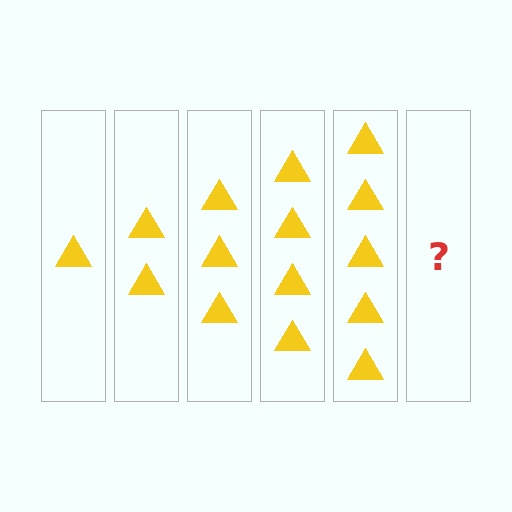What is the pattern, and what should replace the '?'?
The pattern is that each step adds one more triangle. The '?' should be 6 triangles.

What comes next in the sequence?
The next element should be 6 triangles.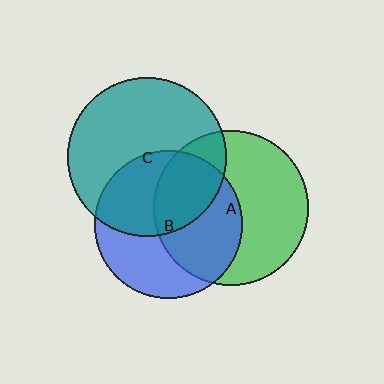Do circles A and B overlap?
Yes.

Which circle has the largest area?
Circle C (teal).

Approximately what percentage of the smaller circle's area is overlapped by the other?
Approximately 50%.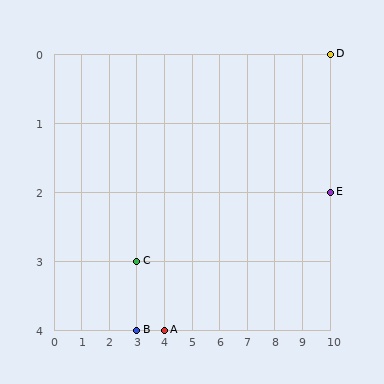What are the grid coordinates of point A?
Point A is at grid coordinates (4, 4).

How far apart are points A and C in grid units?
Points A and C are 1 column and 1 row apart (about 1.4 grid units diagonally).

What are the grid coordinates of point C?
Point C is at grid coordinates (3, 3).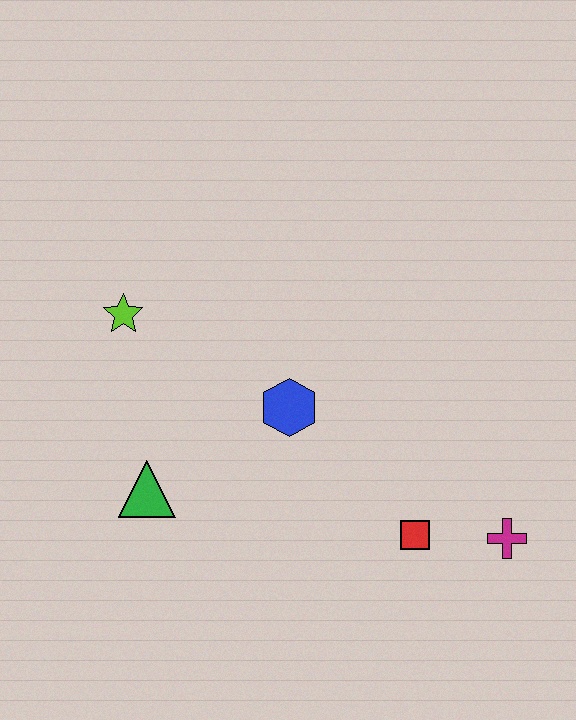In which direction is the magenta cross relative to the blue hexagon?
The magenta cross is to the right of the blue hexagon.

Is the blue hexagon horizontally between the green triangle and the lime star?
No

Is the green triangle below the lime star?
Yes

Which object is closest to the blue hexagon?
The green triangle is closest to the blue hexagon.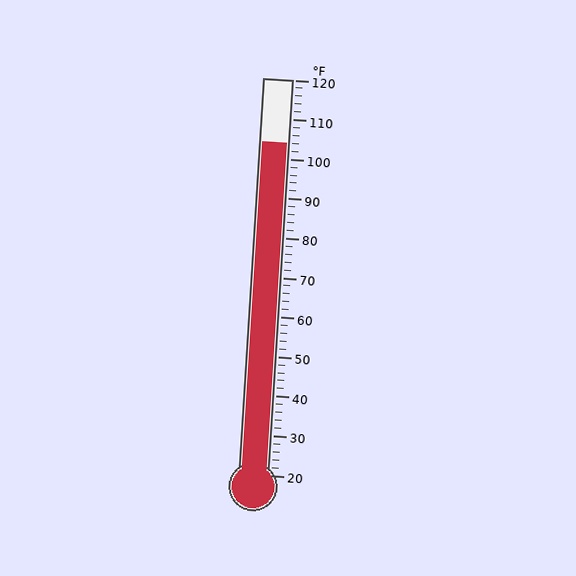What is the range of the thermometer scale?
The thermometer scale ranges from 20°F to 120°F.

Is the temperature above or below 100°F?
The temperature is above 100°F.